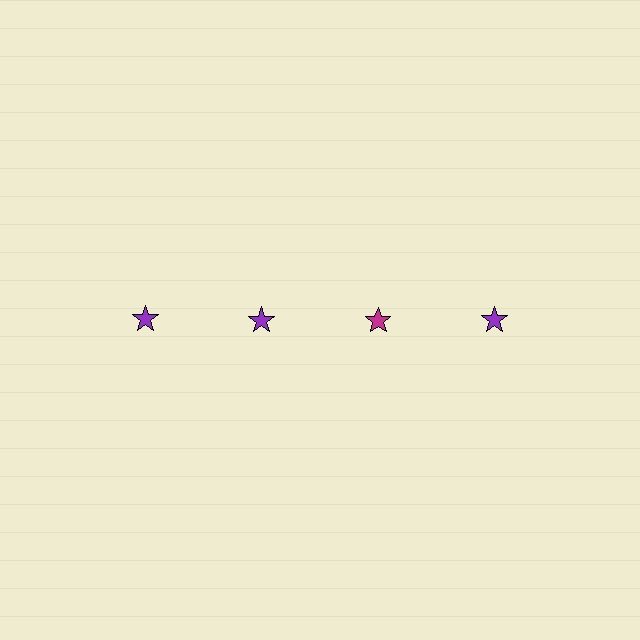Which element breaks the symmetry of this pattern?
The magenta star in the top row, center column breaks the symmetry. All other shapes are purple stars.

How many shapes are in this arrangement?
There are 4 shapes arranged in a grid pattern.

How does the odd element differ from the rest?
It has a different color: magenta instead of purple.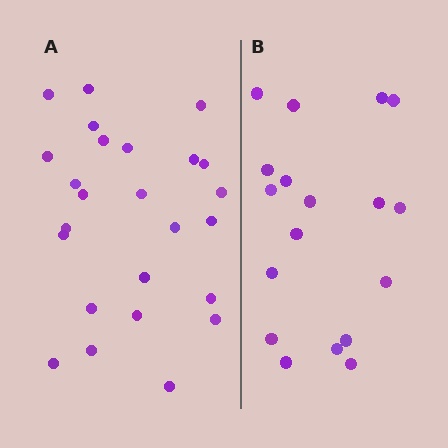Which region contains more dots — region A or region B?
Region A (the left region) has more dots.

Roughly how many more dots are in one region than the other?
Region A has roughly 8 or so more dots than region B.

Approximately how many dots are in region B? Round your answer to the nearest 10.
About 20 dots. (The exact count is 18, which rounds to 20.)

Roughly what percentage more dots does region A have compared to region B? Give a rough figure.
About 40% more.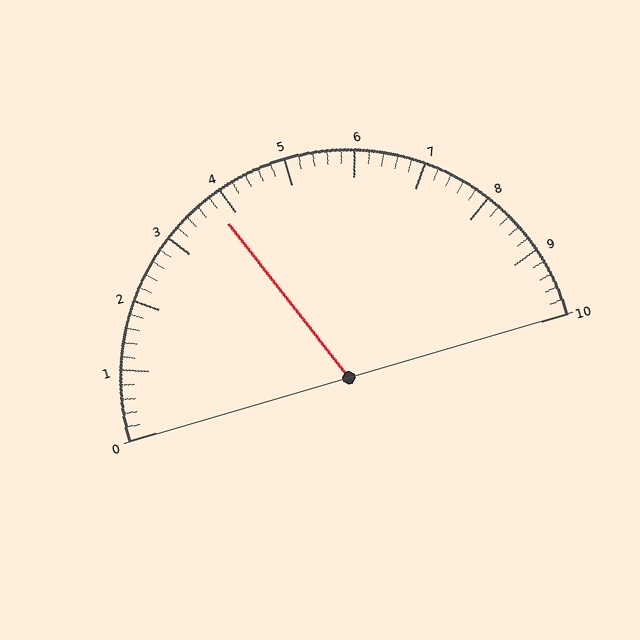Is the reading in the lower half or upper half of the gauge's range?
The reading is in the lower half of the range (0 to 10).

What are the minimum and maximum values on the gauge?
The gauge ranges from 0 to 10.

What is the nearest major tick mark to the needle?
The nearest major tick mark is 4.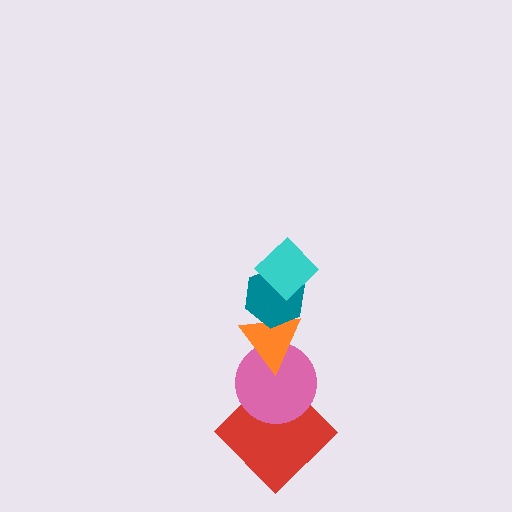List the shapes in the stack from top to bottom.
From top to bottom: the cyan diamond, the teal hexagon, the orange triangle, the pink circle, the red diamond.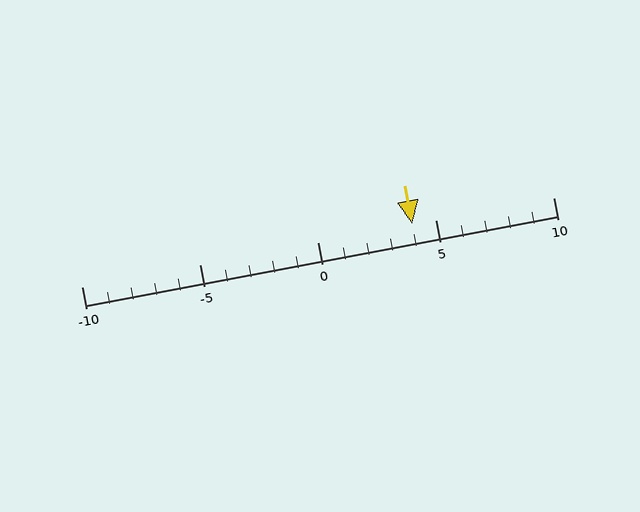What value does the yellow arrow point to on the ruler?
The yellow arrow points to approximately 4.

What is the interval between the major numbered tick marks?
The major tick marks are spaced 5 units apart.